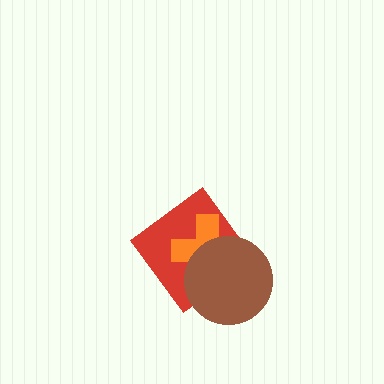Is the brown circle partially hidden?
No, no other shape covers it.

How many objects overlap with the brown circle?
2 objects overlap with the brown circle.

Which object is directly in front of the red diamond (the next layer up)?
The orange cross is directly in front of the red diamond.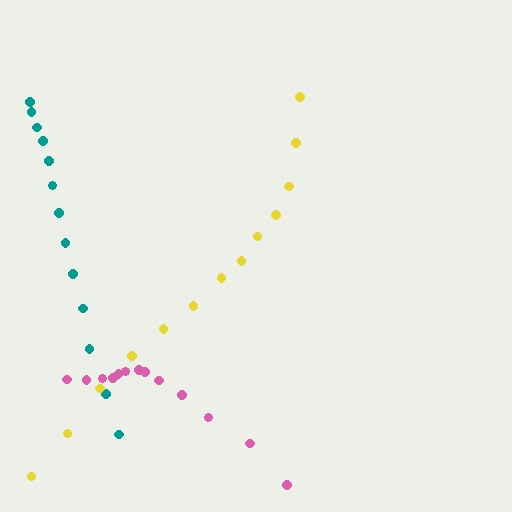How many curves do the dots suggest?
There are 3 distinct paths.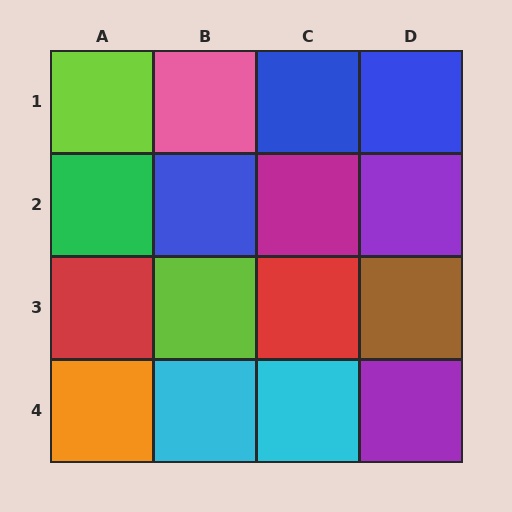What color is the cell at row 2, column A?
Green.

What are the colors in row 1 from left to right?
Lime, pink, blue, blue.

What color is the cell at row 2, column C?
Magenta.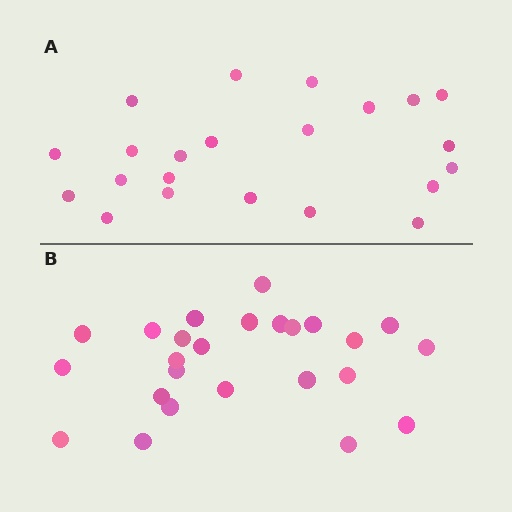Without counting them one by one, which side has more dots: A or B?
Region B (the bottom region) has more dots.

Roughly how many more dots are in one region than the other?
Region B has just a few more — roughly 2 or 3 more dots than region A.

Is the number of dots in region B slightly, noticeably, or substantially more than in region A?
Region B has only slightly more — the two regions are fairly close. The ratio is roughly 1.1 to 1.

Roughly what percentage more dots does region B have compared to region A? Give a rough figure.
About 15% more.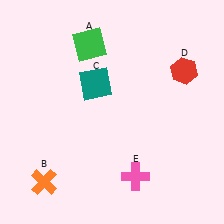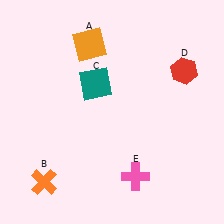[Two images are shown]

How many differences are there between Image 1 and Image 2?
There is 1 difference between the two images.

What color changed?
The square (A) changed from green in Image 1 to orange in Image 2.